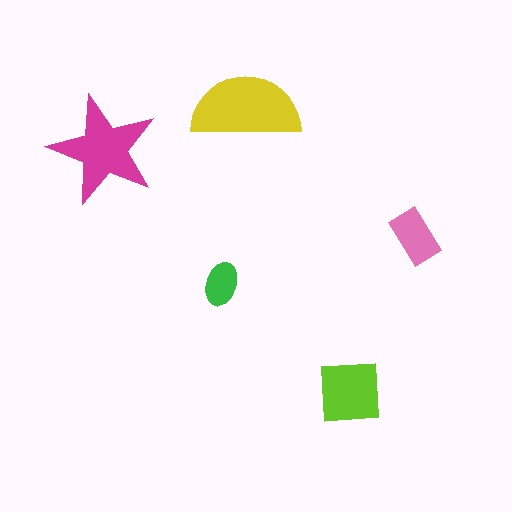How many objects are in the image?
There are 5 objects in the image.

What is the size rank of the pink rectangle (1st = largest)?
4th.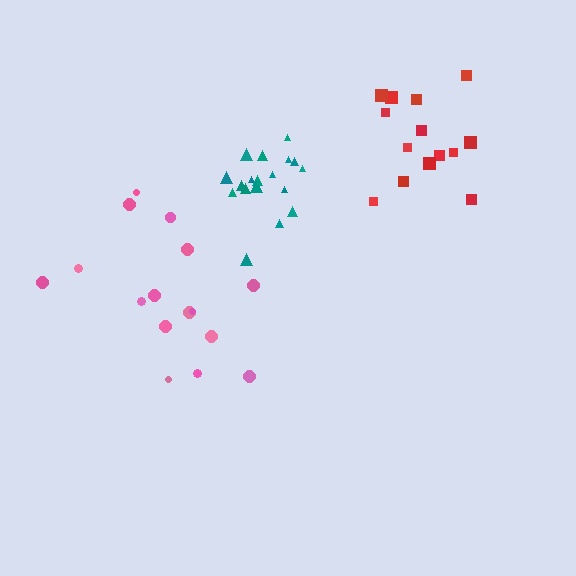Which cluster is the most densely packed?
Teal.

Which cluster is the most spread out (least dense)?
Pink.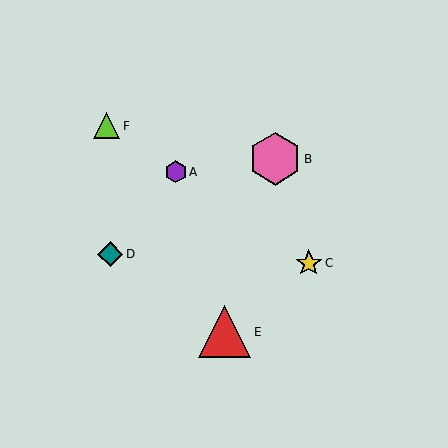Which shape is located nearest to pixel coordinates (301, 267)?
The yellow star (labeled C) at (309, 263) is nearest to that location.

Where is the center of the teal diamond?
The center of the teal diamond is at (110, 254).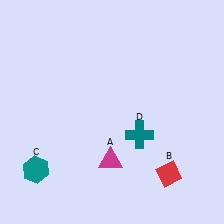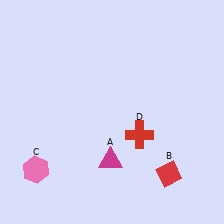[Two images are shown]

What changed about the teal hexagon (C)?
In Image 1, C is teal. In Image 2, it changed to pink.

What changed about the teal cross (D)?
In Image 1, D is teal. In Image 2, it changed to red.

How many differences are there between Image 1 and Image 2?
There are 2 differences between the two images.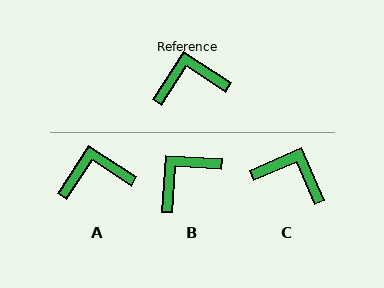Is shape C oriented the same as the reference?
No, it is off by about 34 degrees.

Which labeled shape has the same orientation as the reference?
A.